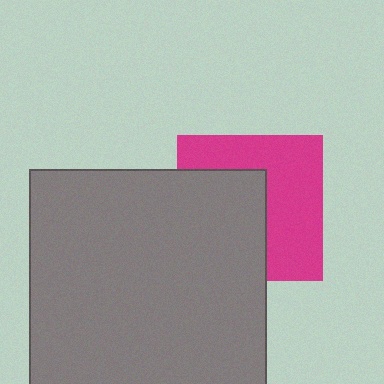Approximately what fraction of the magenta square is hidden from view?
Roughly 47% of the magenta square is hidden behind the gray square.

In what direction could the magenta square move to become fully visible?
The magenta square could move right. That would shift it out from behind the gray square entirely.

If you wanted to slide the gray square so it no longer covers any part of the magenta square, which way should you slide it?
Slide it left — that is the most direct way to separate the two shapes.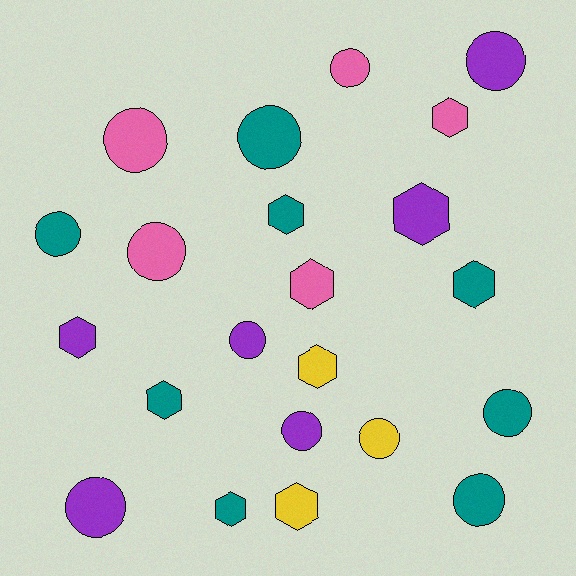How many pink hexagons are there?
There are 2 pink hexagons.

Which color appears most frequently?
Teal, with 8 objects.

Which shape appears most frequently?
Circle, with 12 objects.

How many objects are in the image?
There are 22 objects.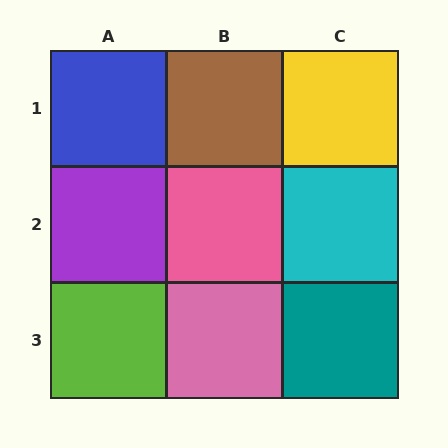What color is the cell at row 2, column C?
Cyan.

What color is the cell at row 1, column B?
Brown.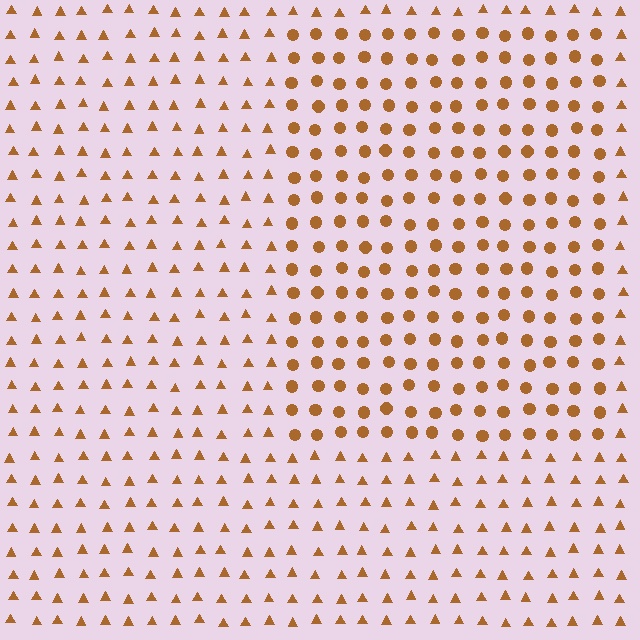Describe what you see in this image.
The image is filled with small brown elements arranged in a uniform grid. A rectangle-shaped region contains circles, while the surrounding area contains triangles. The boundary is defined purely by the change in element shape.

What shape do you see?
I see a rectangle.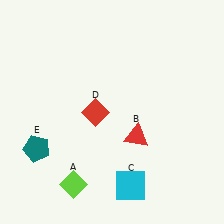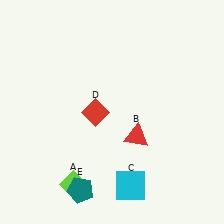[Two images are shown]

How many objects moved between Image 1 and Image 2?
1 object moved between the two images.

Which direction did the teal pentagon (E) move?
The teal pentagon (E) moved right.